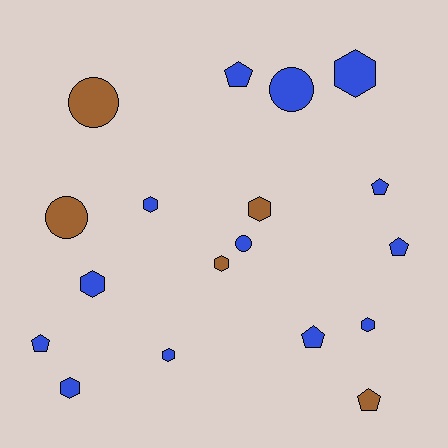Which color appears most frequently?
Blue, with 13 objects.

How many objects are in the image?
There are 18 objects.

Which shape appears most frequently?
Hexagon, with 8 objects.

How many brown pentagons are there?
There is 1 brown pentagon.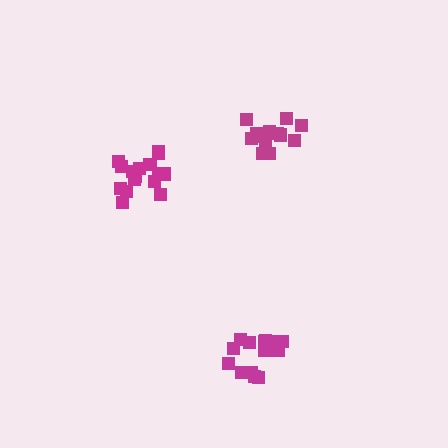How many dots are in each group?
Group 1: 16 dots, Group 2: 14 dots, Group 3: 13 dots (43 total).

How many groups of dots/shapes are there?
There are 3 groups.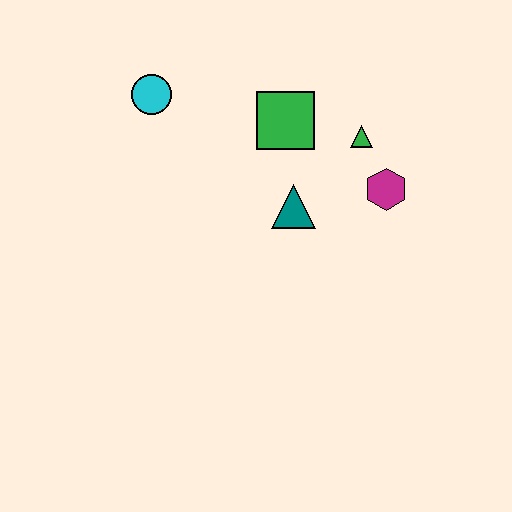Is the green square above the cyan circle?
No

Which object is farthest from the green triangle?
The cyan circle is farthest from the green triangle.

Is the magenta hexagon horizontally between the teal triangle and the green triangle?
No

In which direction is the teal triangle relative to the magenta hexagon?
The teal triangle is to the left of the magenta hexagon.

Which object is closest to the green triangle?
The magenta hexagon is closest to the green triangle.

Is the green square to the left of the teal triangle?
Yes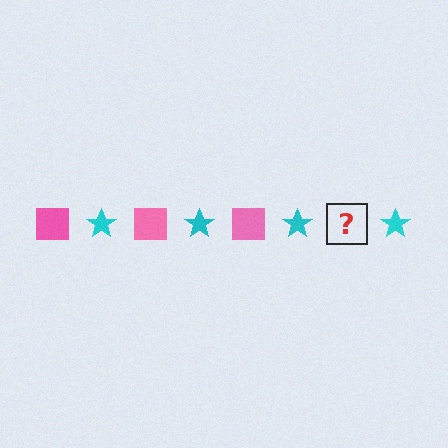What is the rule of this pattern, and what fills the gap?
The rule is that the pattern alternates between pink square and cyan star. The gap should be filled with a pink square.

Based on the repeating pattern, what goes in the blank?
The blank should be a pink square.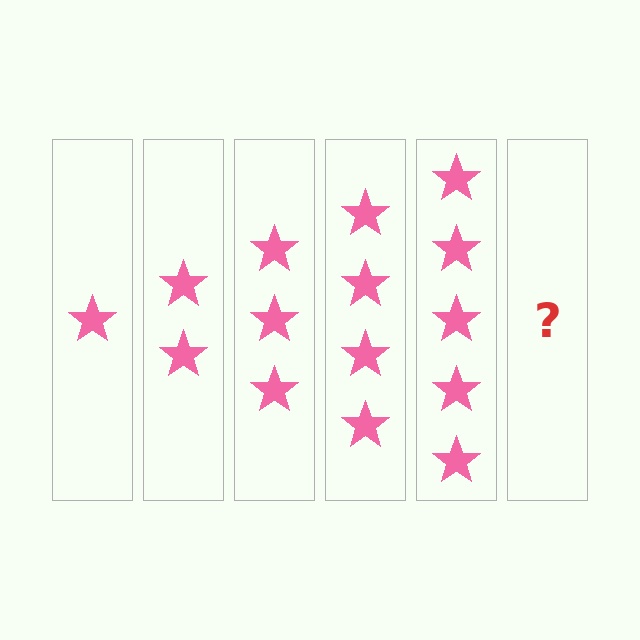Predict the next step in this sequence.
The next step is 6 stars.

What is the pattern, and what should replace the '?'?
The pattern is that each step adds one more star. The '?' should be 6 stars.